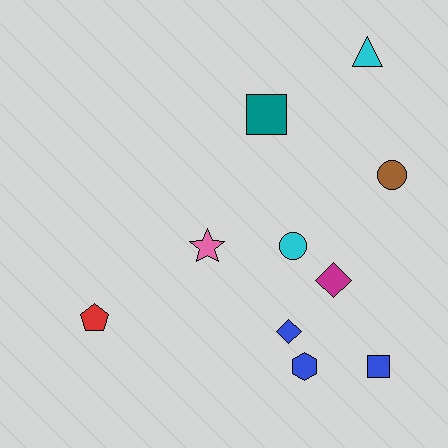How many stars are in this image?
There is 1 star.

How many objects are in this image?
There are 10 objects.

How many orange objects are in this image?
There are no orange objects.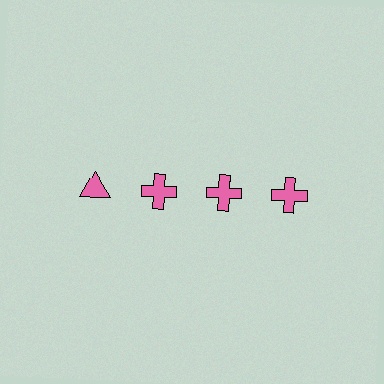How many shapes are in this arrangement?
There are 4 shapes arranged in a grid pattern.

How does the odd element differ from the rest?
It has a different shape: triangle instead of cross.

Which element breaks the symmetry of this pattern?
The pink triangle in the top row, leftmost column breaks the symmetry. All other shapes are pink crosses.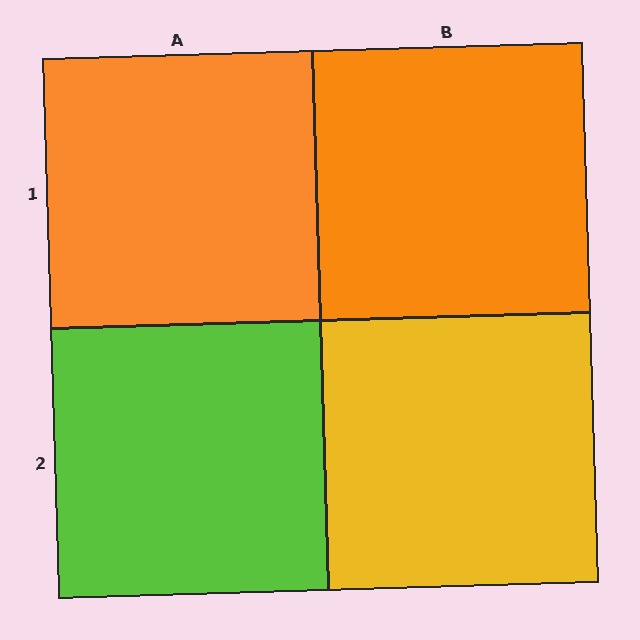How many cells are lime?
1 cell is lime.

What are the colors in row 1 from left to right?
Orange, orange.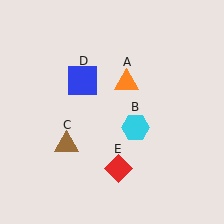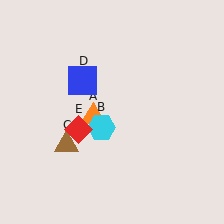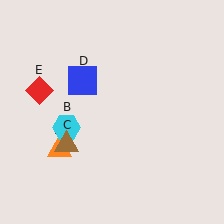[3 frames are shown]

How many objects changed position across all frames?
3 objects changed position: orange triangle (object A), cyan hexagon (object B), red diamond (object E).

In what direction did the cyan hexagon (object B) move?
The cyan hexagon (object B) moved left.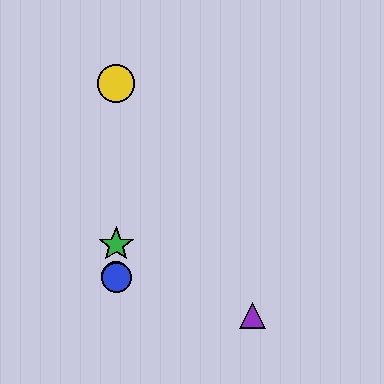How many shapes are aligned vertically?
4 shapes (the red circle, the blue circle, the green star, the yellow circle) are aligned vertically.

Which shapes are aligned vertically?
The red circle, the blue circle, the green star, the yellow circle are aligned vertically.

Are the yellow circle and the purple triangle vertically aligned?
No, the yellow circle is at x≈116 and the purple triangle is at x≈253.